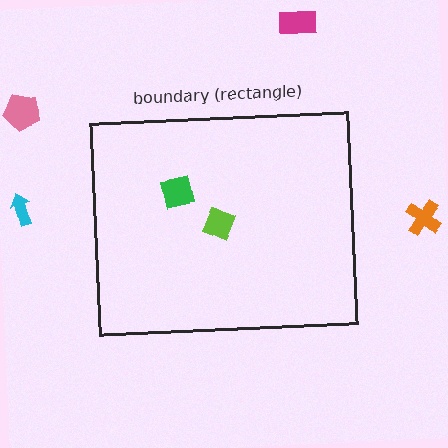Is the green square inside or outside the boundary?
Inside.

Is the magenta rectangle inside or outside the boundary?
Outside.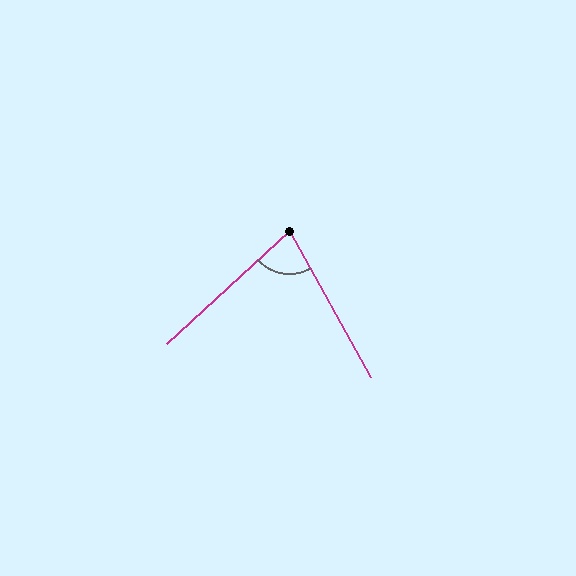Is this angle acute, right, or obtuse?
It is acute.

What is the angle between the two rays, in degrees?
Approximately 77 degrees.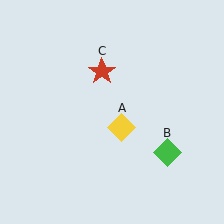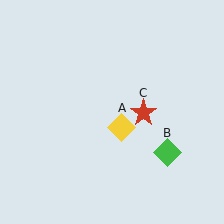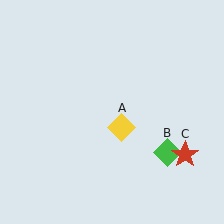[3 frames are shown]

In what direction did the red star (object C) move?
The red star (object C) moved down and to the right.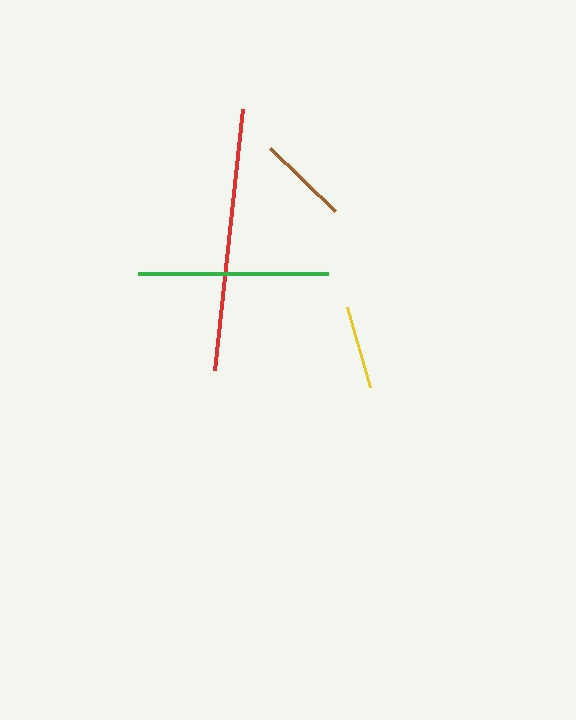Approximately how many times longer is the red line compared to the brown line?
The red line is approximately 2.9 times the length of the brown line.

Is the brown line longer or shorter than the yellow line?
The brown line is longer than the yellow line.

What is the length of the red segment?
The red segment is approximately 263 pixels long.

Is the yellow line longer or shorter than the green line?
The green line is longer than the yellow line.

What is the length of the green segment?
The green segment is approximately 190 pixels long.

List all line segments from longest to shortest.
From longest to shortest: red, green, brown, yellow.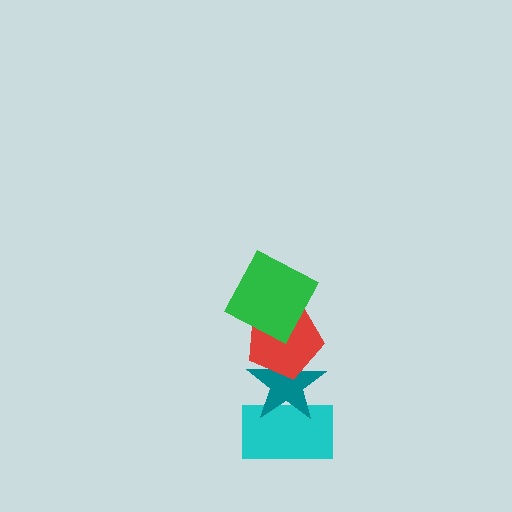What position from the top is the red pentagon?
The red pentagon is 2nd from the top.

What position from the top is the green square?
The green square is 1st from the top.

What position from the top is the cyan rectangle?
The cyan rectangle is 4th from the top.